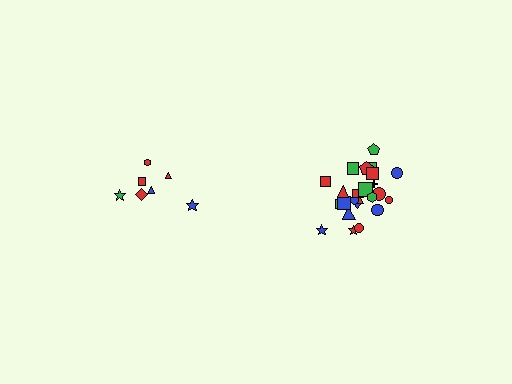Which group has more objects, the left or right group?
The right group.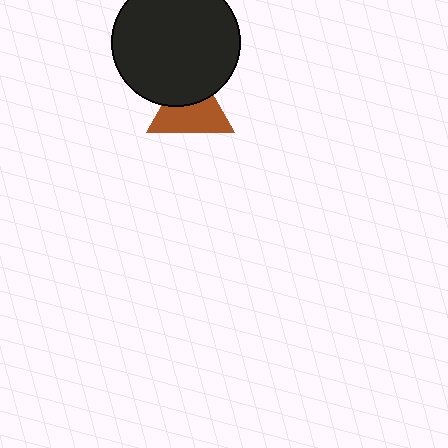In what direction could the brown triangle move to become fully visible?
The brown triangle could move down. That would shift it out from behind the black circle entirely.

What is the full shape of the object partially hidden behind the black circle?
The partially hidden object is a brown triangle.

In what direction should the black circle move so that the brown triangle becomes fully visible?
The black circle should move up. That is the shortest direction to clear the overlap and leave the brown triangle fully visible.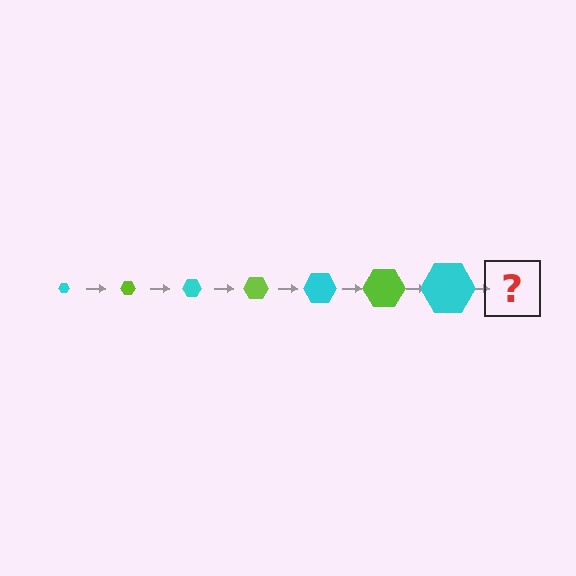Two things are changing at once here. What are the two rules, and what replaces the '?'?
The two rules are that the hexagon grows larger each step and the color cycles through cyan and lime. The '?' should be a lime hexagon, larger than the previous one.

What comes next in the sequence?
The next element should be a lime hexagon, larger than the previous one.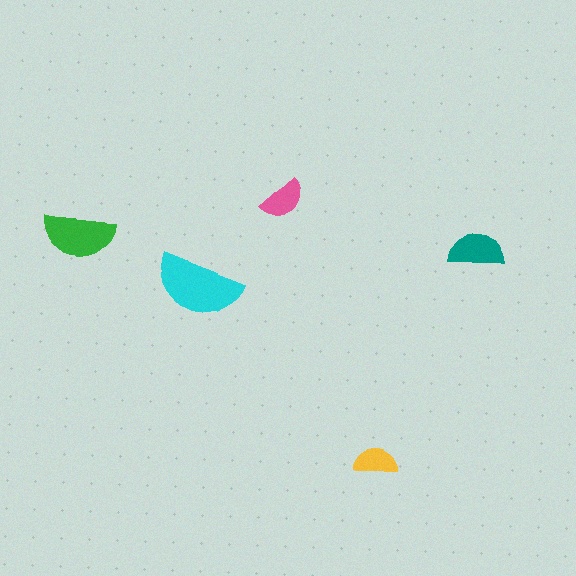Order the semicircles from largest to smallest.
the cyan one, the green one, the teal one, the pink one, the yellow one.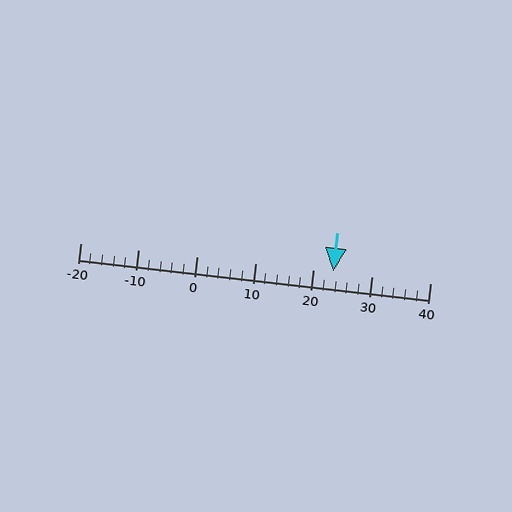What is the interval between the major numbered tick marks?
The major tick marks are spaced 10 units apart.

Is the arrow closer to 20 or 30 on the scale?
The arrow is closer to 20.